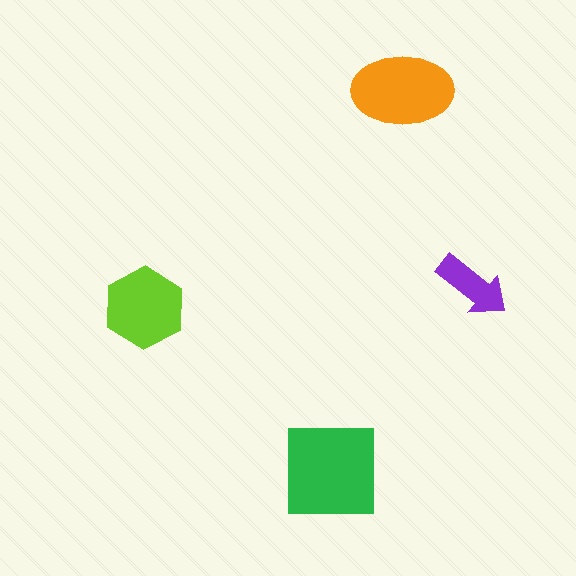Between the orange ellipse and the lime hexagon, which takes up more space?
The orange ellipse.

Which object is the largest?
The green square.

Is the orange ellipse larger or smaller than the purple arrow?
Larger.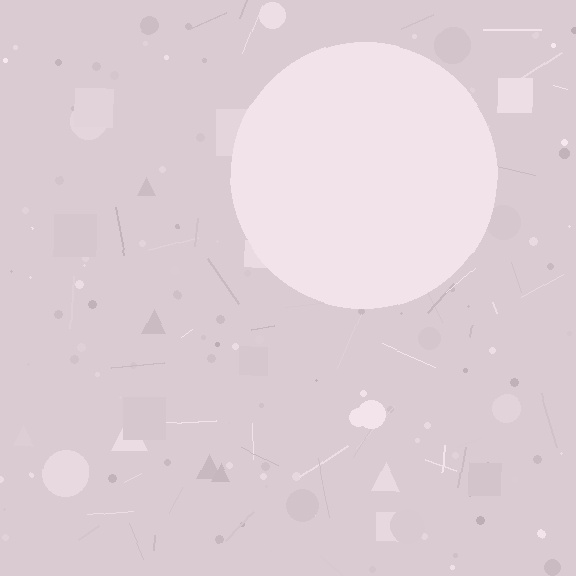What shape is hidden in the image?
A circle is hidden in the image.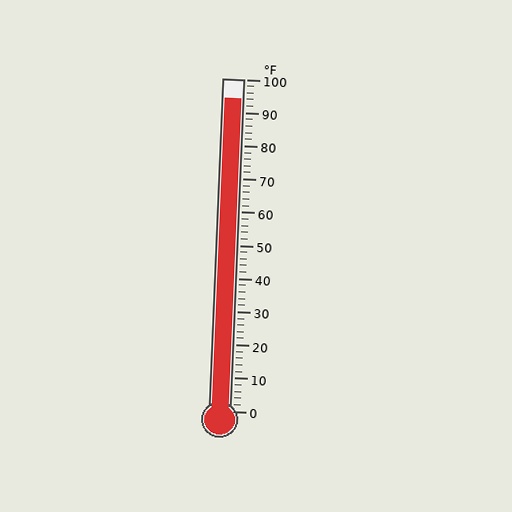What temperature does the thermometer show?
The thermometer shows approximately 94°F.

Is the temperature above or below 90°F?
The temperature is above 90°F.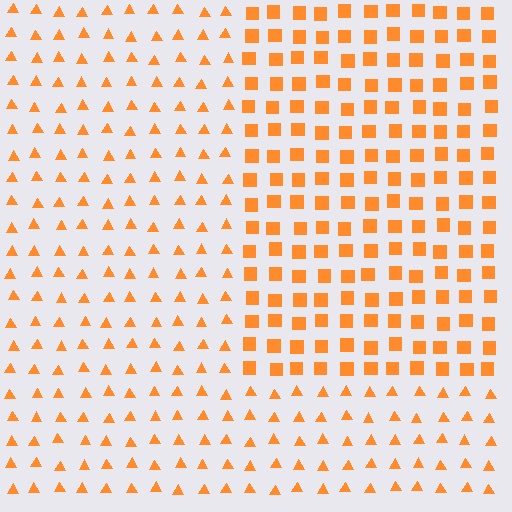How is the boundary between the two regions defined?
The boundary is defined by a change in element shape: squares inside vs. triangles outside. All elements share the same color and spacing.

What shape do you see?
I see a rectangle.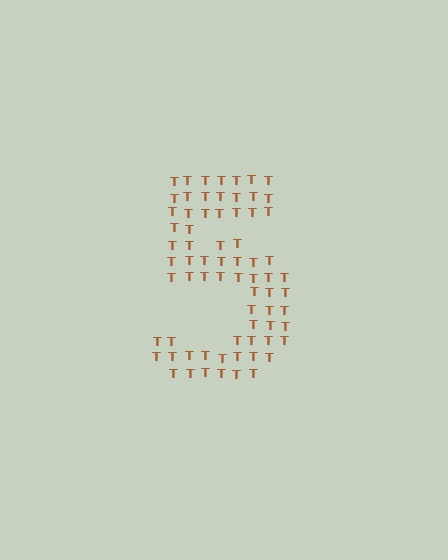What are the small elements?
The small elements are letter T's.